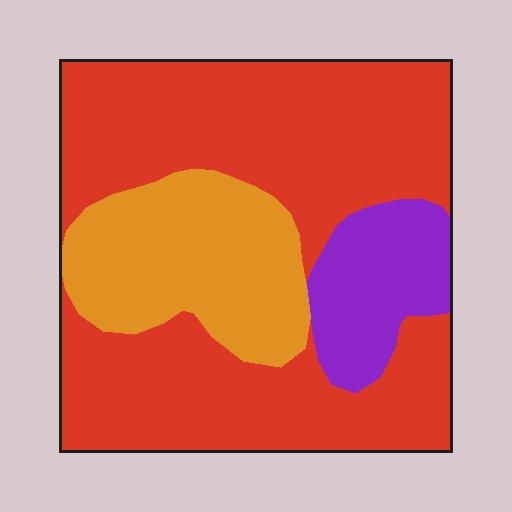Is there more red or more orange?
Red.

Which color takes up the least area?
Purple, at roughly 15%.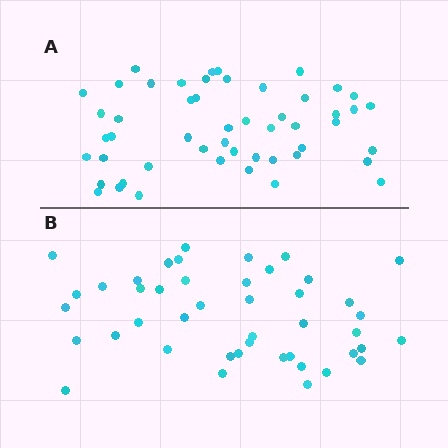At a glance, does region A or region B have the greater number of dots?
Region A (the top region) has more dots.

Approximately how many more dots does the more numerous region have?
Region A has roughly 8 or so more dots than region B.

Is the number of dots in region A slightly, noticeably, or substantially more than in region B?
Region A has only slightly more — the two regions are fairly close. The ratio is roughly 1.2 to 1.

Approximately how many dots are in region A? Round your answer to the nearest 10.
About 50 dots. (The exact count is 51, which rounds to 50.)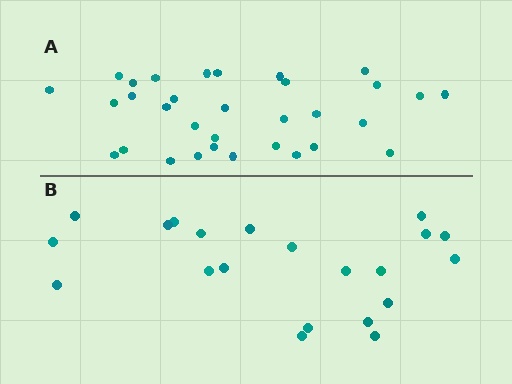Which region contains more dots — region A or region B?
Region A (the top region) has more dots.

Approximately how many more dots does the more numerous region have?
Region A has roughly 12 or so more dots than region B.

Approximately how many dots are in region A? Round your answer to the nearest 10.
About 30 dots. (The exact count is 32, which rounds to 30.)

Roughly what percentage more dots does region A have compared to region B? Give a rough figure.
About 50% more.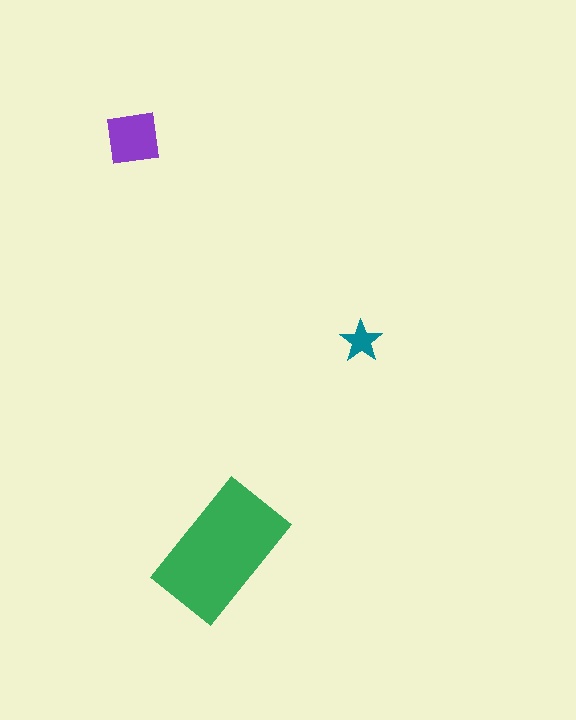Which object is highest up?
The purple square is topmost.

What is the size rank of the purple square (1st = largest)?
2nd.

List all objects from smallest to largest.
The teal star, the purple square, the green rectangle.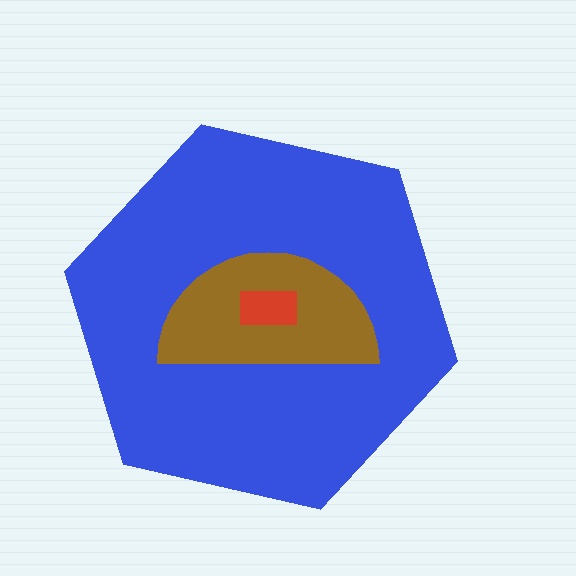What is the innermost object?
The red rectangle.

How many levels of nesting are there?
3.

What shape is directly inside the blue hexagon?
The brown semicircle.